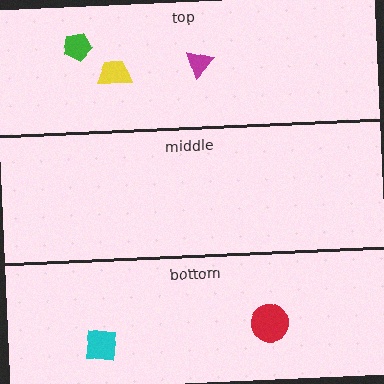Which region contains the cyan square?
The bottom region.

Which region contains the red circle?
The bottom region.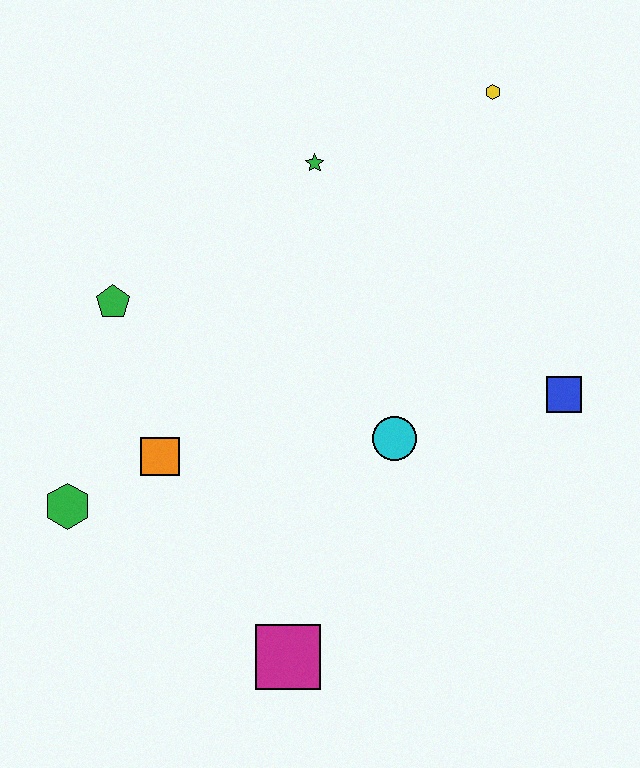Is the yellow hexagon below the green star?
No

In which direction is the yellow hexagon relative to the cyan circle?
The yellow hexagon is above the cyan circle.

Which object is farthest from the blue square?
The green hexagon is farthest from the blue square.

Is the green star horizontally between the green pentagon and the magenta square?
No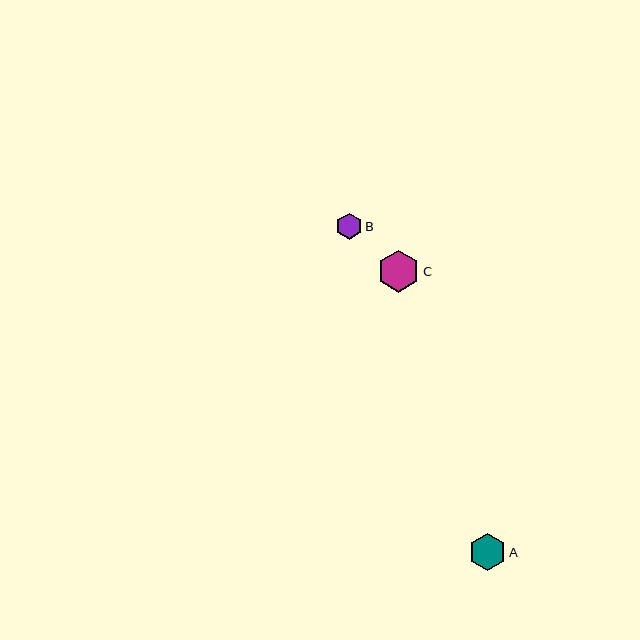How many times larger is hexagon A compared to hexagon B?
Hexagon A is approximately 1.4 times the size of hexagon B.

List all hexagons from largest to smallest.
From largest to smallest: C, A, B.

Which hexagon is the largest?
Hexagon C is the largest with a size of approximately 42 pixels.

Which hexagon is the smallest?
Hexagon B is the smallest with a size of approximately 26 pixels.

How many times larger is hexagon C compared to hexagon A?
Hexagon C is approximately 1.1 times the size of hexagon A.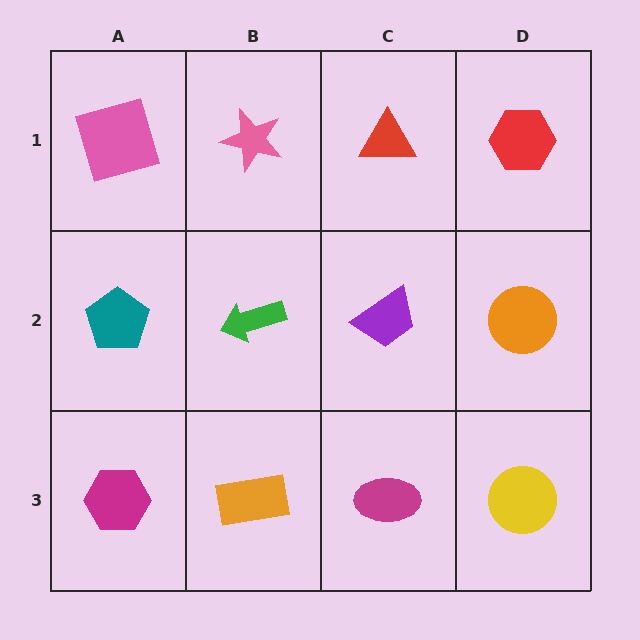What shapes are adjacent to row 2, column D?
A red hexagon (row 1, column D), a yellow circle (row 3, column D), a purple trapezoid (row 2, column C).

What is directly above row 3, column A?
A teal pentagon.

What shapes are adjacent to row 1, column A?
A teal pentagon (row 2, column A), a pink star (row 1, column B).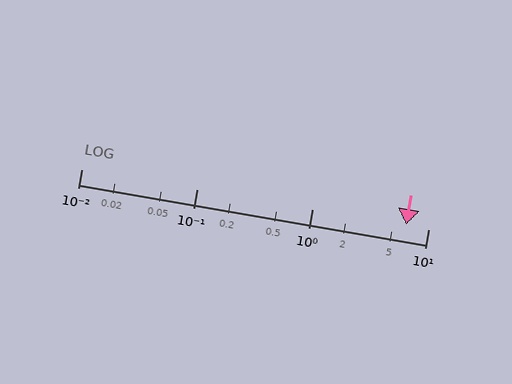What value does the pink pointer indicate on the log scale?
The pointer indicates approximately 6.4.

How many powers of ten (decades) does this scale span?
The scale spans 3 decades, from 0.01 to 10.